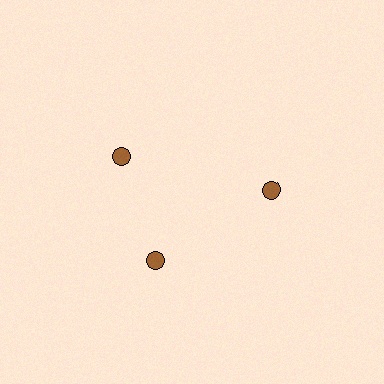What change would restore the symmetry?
The symmetry would be restored by rotating it back into even spacing with its neighbors so that all 3 circles sit at equal angles and equal distance from the center.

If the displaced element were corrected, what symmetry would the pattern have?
It would have 3-fold rotational symmetry — the pattern would map onto itself every 120 degrees.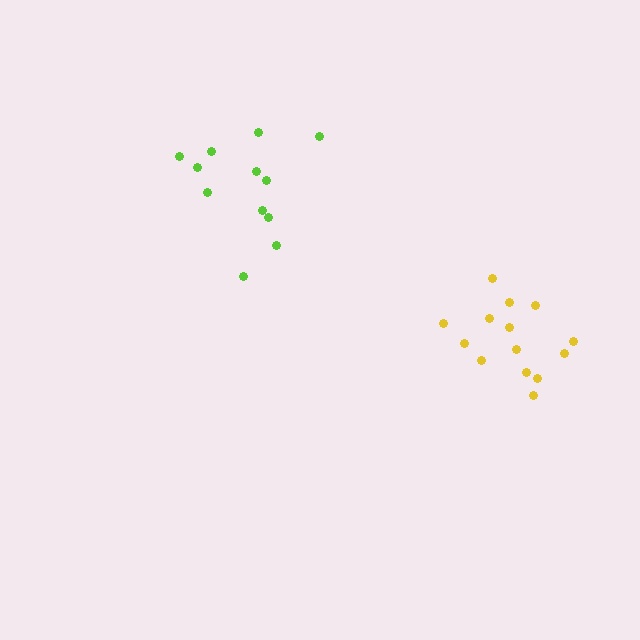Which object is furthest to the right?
The yellow cluster is rightmost.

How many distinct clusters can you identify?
There are 2 distinct clusters.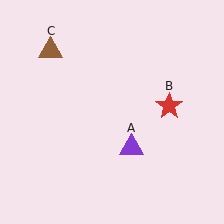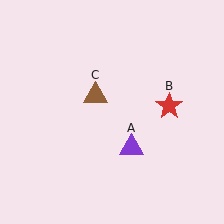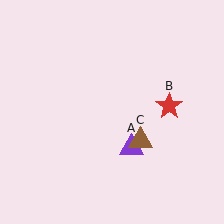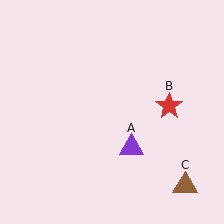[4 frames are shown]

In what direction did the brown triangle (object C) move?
The brown triangle (object C) moved down and to the right.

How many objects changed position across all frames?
1 object changed position: brown triangle (object C).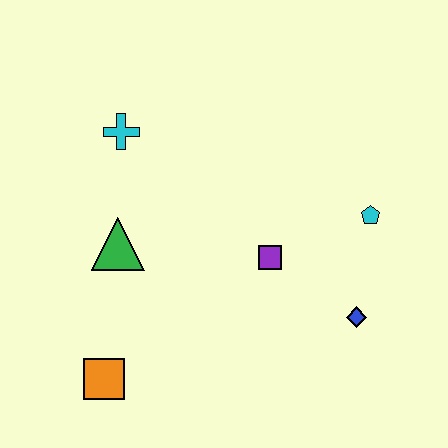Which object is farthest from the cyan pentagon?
The orange square is farthest from the cyan pentagon.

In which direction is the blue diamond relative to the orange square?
The blue diamond is to the right of the orange square.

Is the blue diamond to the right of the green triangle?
Yes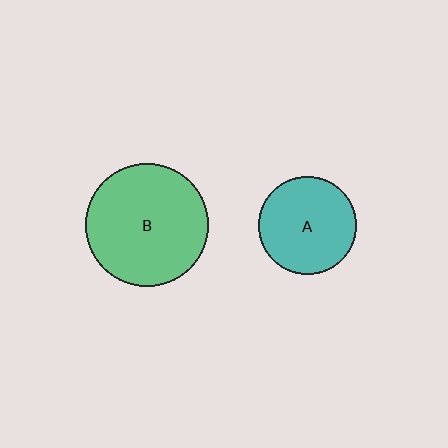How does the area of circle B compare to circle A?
Approximately 1.6 times.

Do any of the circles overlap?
No, none of the circles overlap.